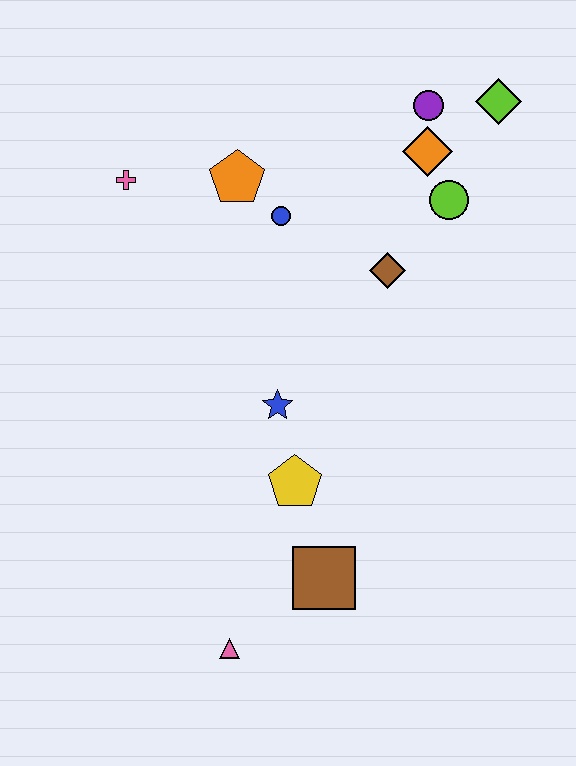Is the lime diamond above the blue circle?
Yes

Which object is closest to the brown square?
The yellow pentagon is closest to the brown square.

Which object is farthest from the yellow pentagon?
The lime diamond is farthest from the yellow pentagon.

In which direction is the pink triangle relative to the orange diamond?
The pink triangle is below the orange diamond.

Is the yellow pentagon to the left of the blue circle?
No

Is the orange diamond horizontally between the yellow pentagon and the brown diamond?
No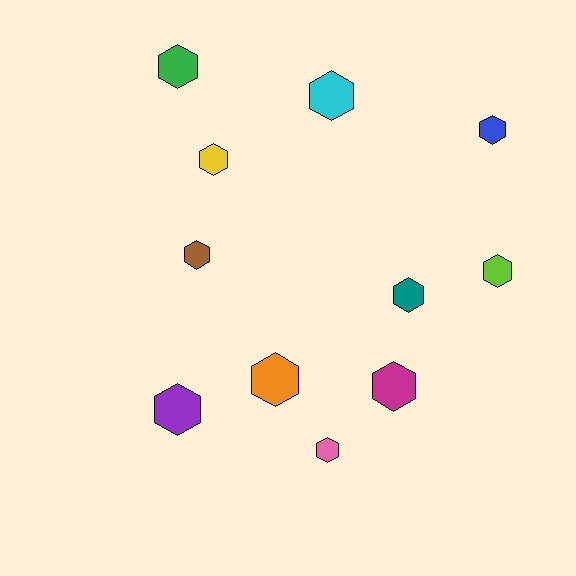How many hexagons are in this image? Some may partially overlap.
There are 11 hexagons.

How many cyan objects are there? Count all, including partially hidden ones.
There is 1 cyan object.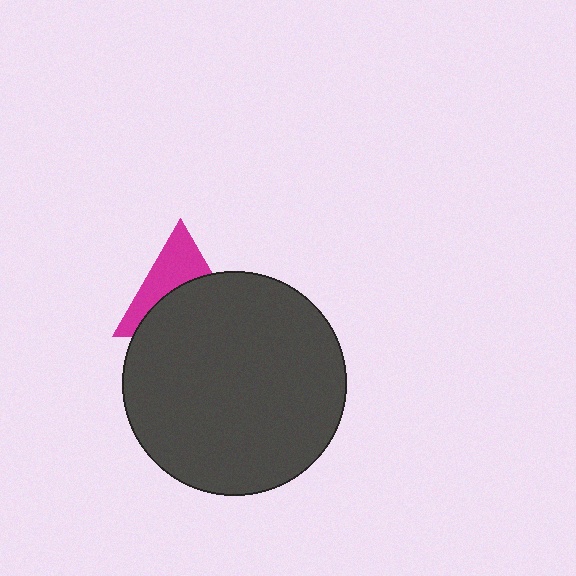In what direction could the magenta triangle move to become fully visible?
The magenta triangle could move up. That would shift it out from behind the dark gray circle entirely.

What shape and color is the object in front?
The object in front is a dark gray circle.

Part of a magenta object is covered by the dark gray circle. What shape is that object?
It is a triangle.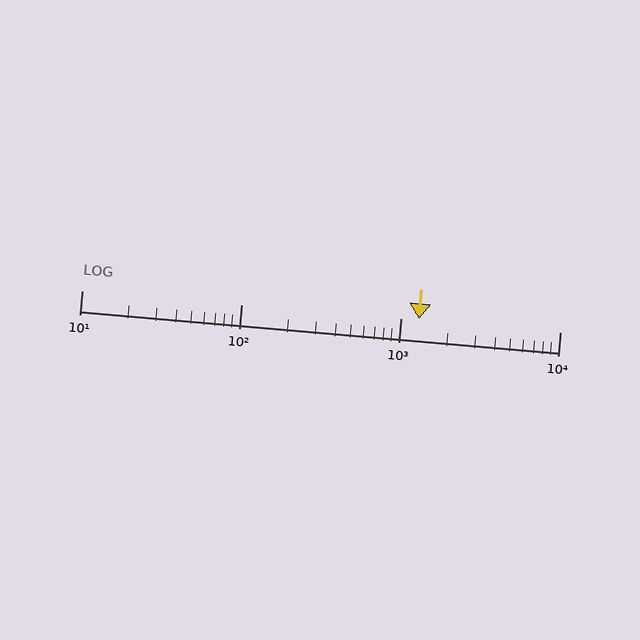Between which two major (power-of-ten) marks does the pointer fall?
The pointer is between 1000 and 10000.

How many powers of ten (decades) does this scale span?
The scale spans 3 decades, from 10 to 10000.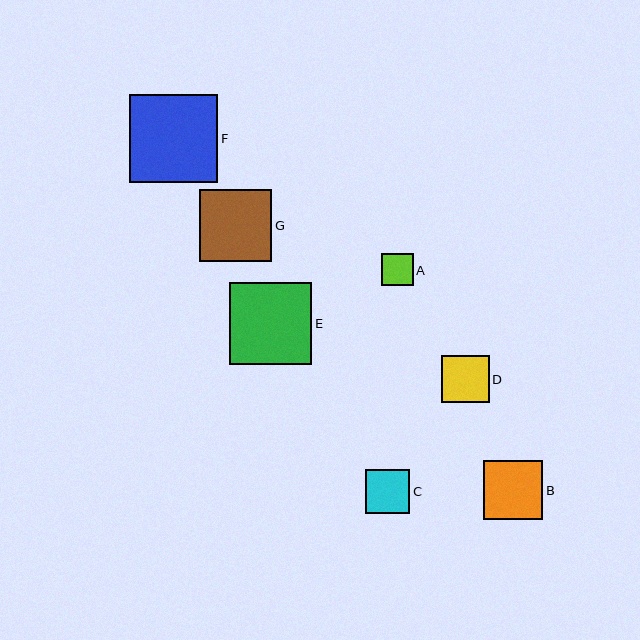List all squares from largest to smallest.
From largest to smallest: F, E, G, B, D, C, A.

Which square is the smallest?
Square A is the smallest with a size of approximately 32 pixels.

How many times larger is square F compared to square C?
Square F is approximately 2.0 times the size of square C.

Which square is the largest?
Square F is the largest with a size of approximately 88 pixels.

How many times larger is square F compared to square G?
Square F is approximately 1.2 times the size of square G.